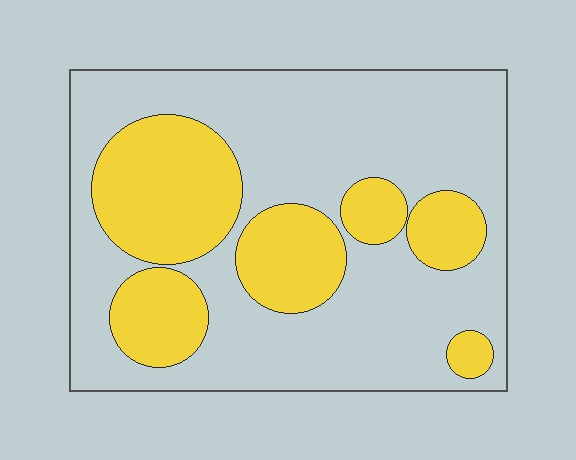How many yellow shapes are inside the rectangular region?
6.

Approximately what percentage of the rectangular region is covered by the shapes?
Approximately 35%.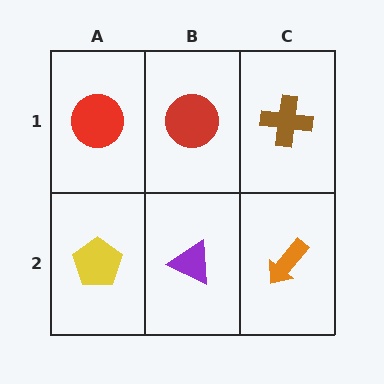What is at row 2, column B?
A purple triangle.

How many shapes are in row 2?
3 shapes.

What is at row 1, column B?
A red circle.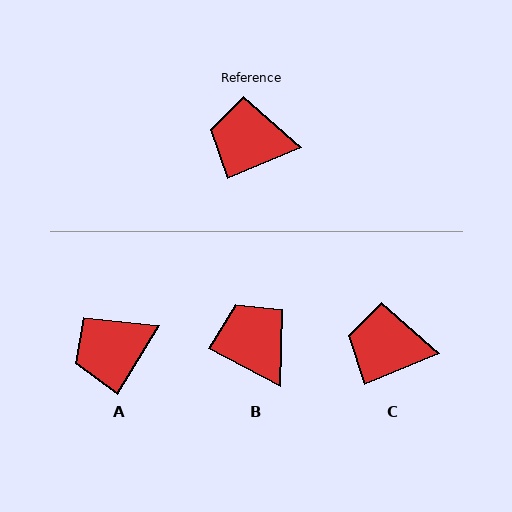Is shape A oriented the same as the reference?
No, it is off by about 35 degrees.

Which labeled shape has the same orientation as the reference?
C.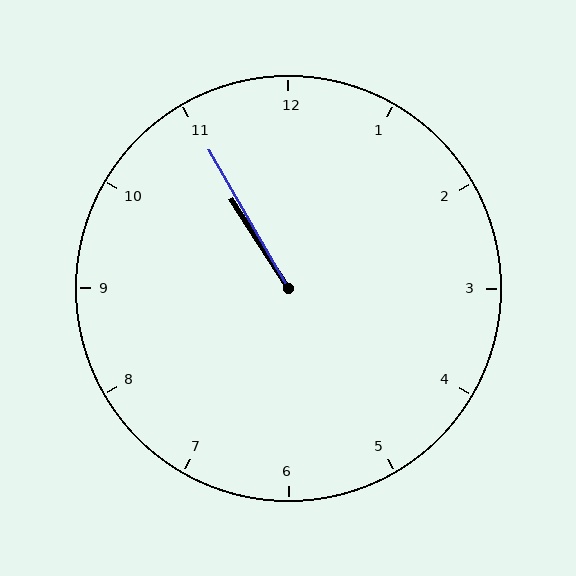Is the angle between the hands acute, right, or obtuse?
It is acute.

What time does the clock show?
10:55.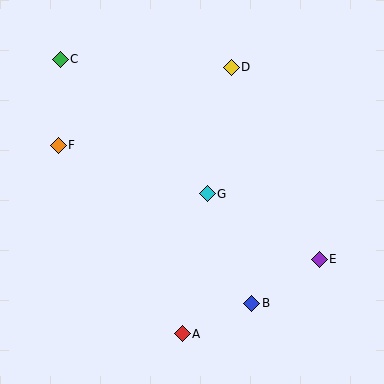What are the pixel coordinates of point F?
Point F is at (58, 145).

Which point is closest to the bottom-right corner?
Point E is closest to the bottom-right corner.